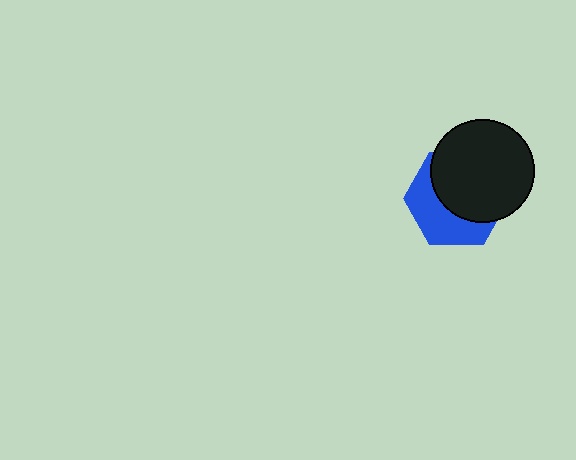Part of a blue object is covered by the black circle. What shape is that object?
It is a hexagon.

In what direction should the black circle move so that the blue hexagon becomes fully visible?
The black circle should move toward the upper-right. That is the shortest direction to clear the overlap and leave the blue hexagon fully visible.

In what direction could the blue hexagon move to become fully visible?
The blue hexagon could move toward the lower-left. That would shift it out from behind the black circle entirely.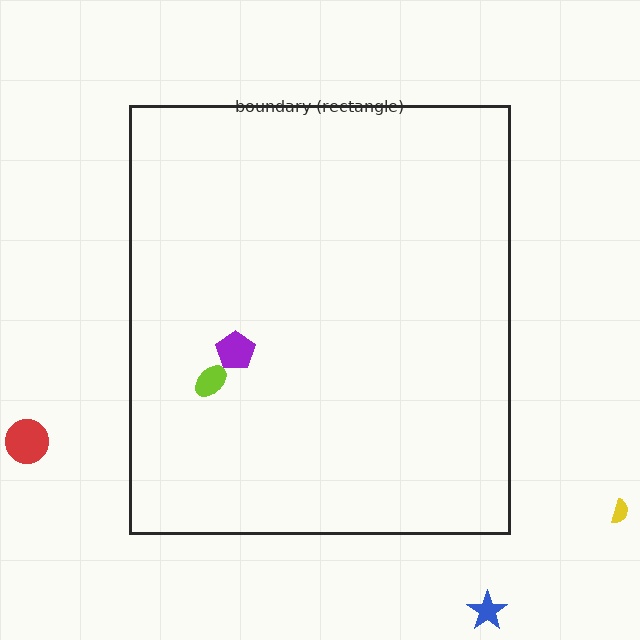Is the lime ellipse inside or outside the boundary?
Inside.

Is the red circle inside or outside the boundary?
Outside.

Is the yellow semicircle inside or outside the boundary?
Outside.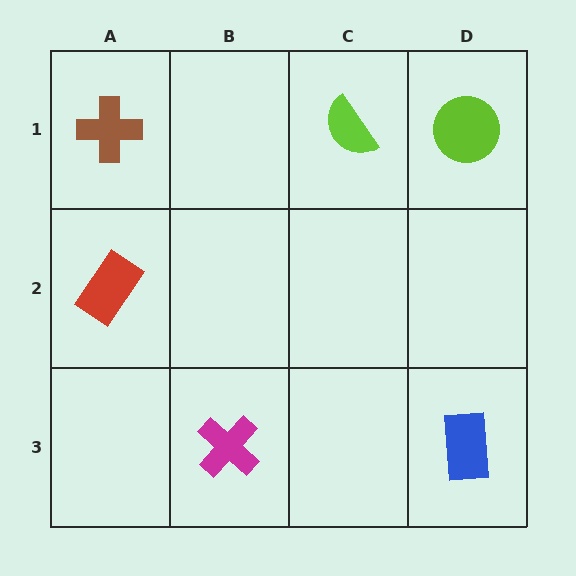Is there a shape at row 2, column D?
No, that cell is empty.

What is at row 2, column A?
A red rectangle.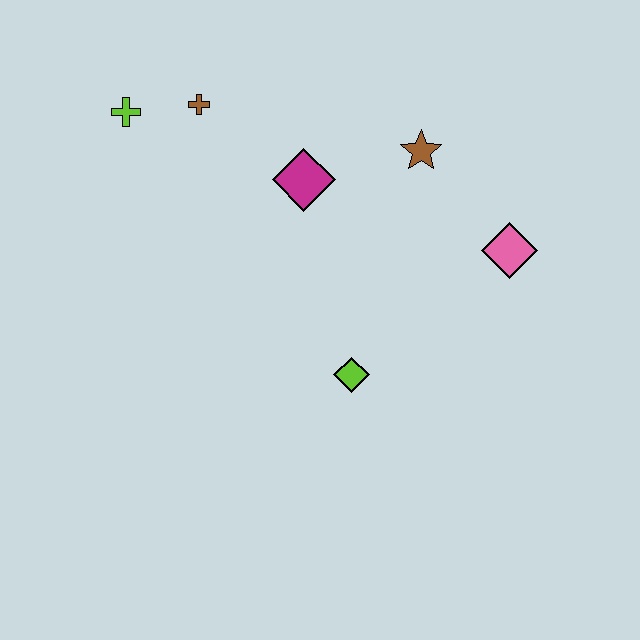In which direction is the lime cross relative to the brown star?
The lime cross is to the left of the brown star.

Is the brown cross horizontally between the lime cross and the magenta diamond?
Yes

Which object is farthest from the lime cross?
The pink diamond is farthest from the lime cross.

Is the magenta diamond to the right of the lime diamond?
No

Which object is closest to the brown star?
The magenta diamond is closest to the brown star.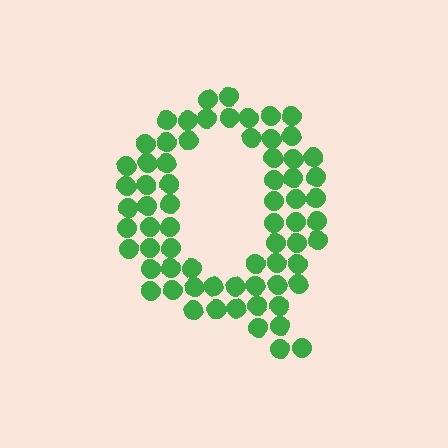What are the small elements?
The small elements are circles.